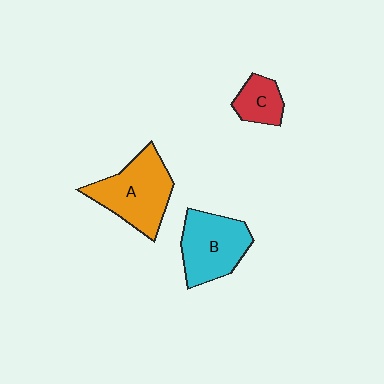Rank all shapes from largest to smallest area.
From largest to smallest: A (orange), B (cyan), C (red).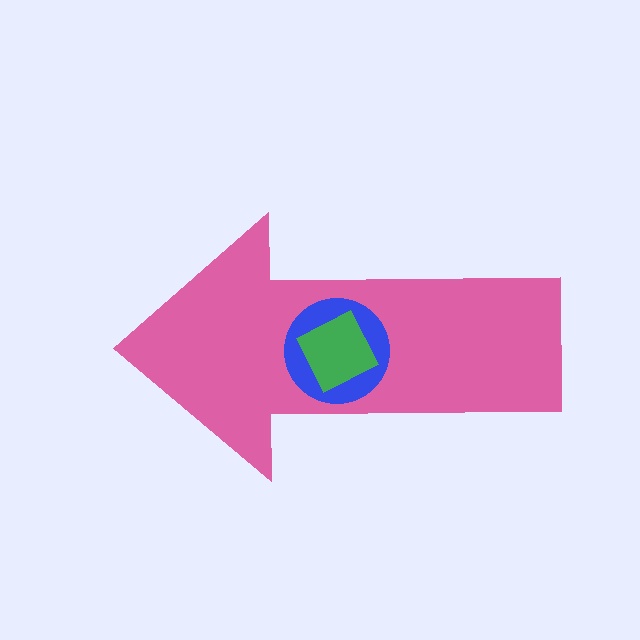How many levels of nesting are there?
3.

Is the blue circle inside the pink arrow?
Yes.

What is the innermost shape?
The green square.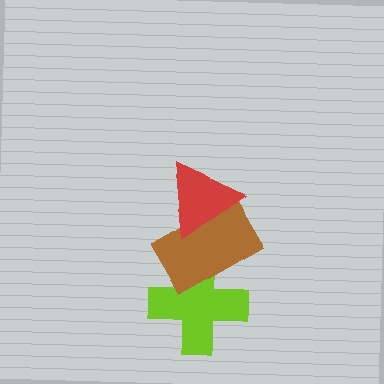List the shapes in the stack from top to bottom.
From top to bottom: the red triangle, the brown rectangle, the lime cross.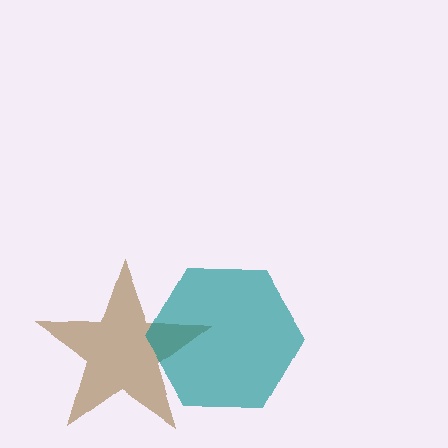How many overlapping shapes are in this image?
There are 2 overlapping shapes in the image.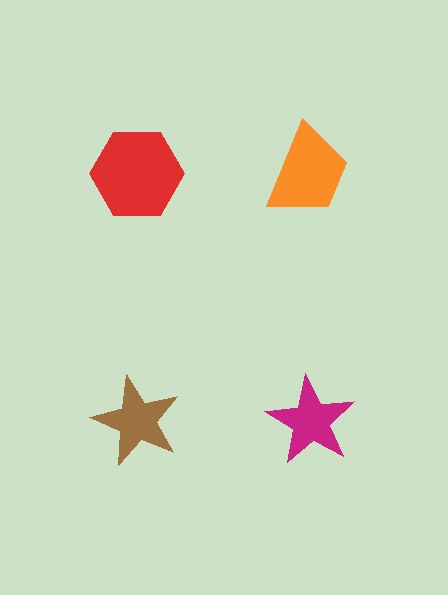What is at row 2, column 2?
A magenta star.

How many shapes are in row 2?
2 shapes.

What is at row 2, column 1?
A brown star.